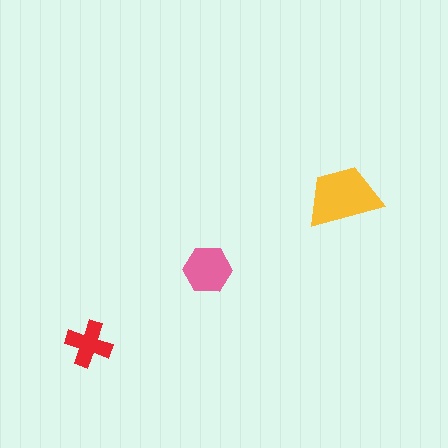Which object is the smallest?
The red cross.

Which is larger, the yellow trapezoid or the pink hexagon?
The yellow trapezoid.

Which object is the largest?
The yellow trapezoid.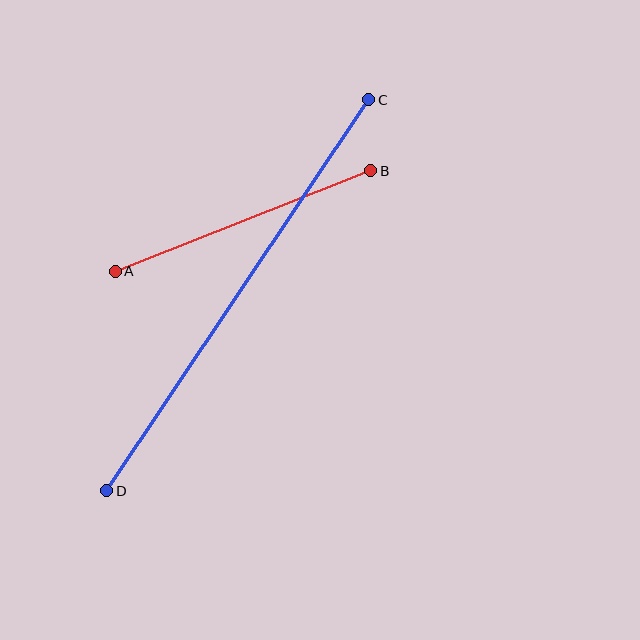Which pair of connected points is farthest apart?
Points C and D are farthest apart.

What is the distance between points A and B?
The distance is approximately 274 pixels.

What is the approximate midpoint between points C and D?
The midpoint is at approximately (238, 295) pixels.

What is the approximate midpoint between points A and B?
The midpoint is at approximately (243, 221) pixels.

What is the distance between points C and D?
The distance is approximately 470 pixels.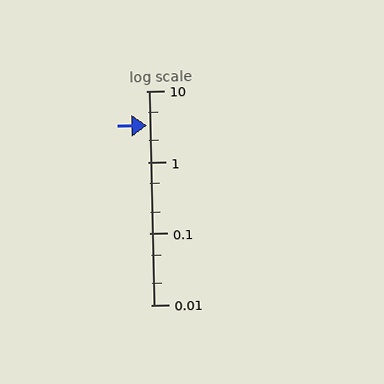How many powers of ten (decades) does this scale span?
The scale spans 3 decades, from 0.01 to 10.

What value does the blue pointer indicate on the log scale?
The pointer indicates approximately 3.3.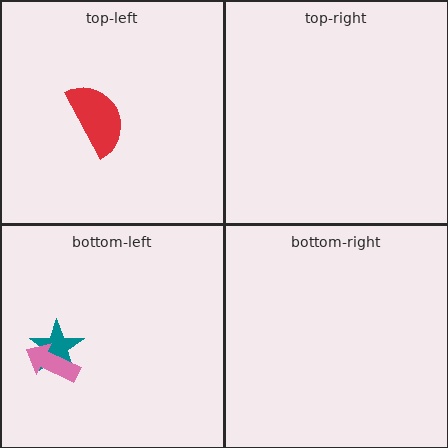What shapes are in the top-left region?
The red semicircle.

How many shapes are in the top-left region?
1.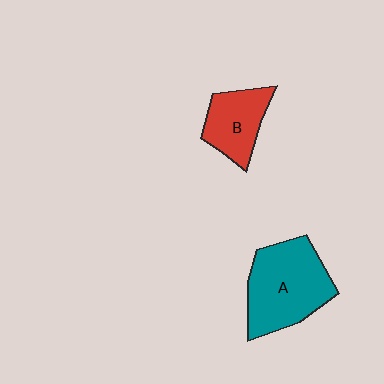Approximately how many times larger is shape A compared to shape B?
Approximately 1.7 times.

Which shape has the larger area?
Shape A (teal).